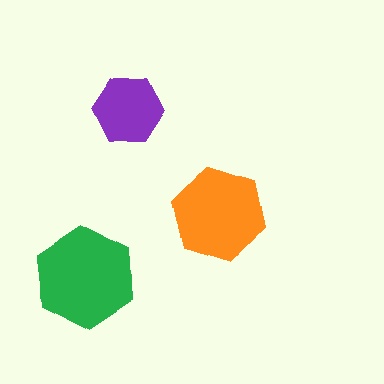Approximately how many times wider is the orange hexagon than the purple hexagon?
About 1.5 times wider.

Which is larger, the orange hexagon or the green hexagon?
The green one.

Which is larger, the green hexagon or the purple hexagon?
The green one.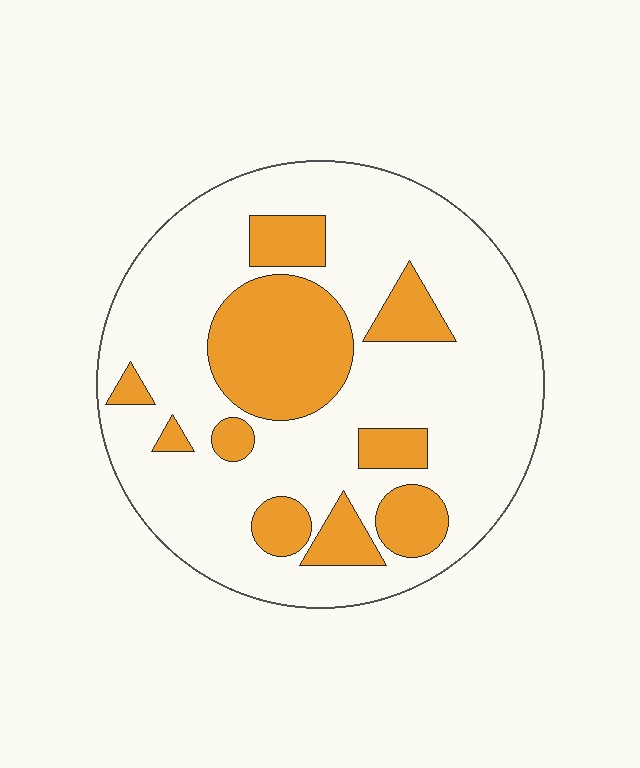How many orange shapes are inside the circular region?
10.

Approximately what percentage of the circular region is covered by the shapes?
Approximately 25%.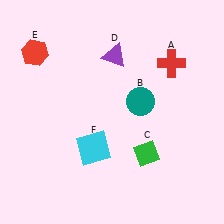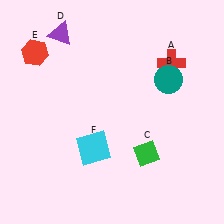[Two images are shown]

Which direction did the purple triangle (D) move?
The purple triangle (D) moved left.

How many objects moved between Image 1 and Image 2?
2 objects moved between the two images.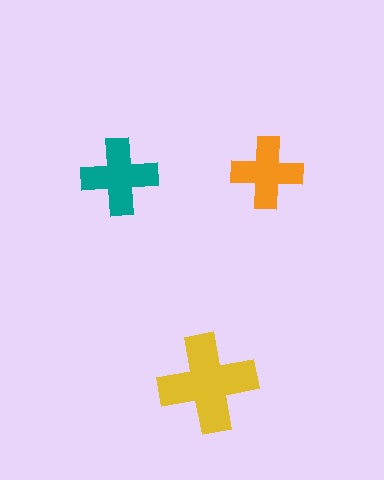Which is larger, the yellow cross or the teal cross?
The yellow one.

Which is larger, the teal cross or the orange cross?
The teal one.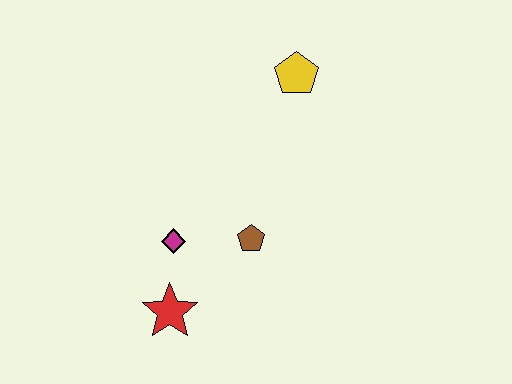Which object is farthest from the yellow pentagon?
The red star is farthest from the yellow pentagon.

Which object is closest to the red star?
The magenta diamond is closest to the red star.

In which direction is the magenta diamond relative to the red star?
The magenta diamond is above the red star.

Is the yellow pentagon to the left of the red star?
No